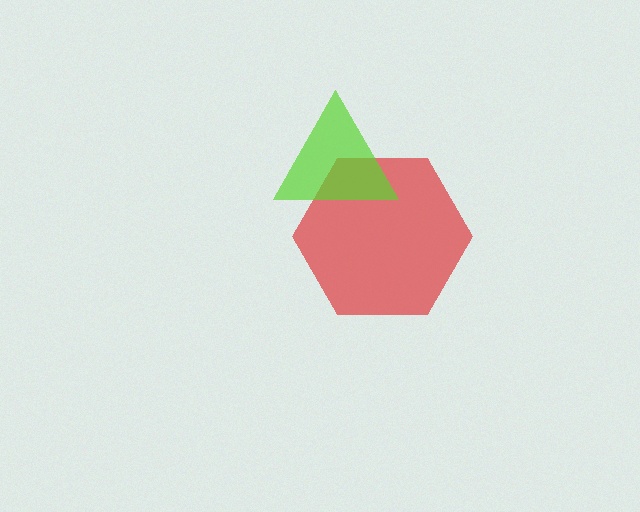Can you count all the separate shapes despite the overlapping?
Yes, there are 2 separate shapes.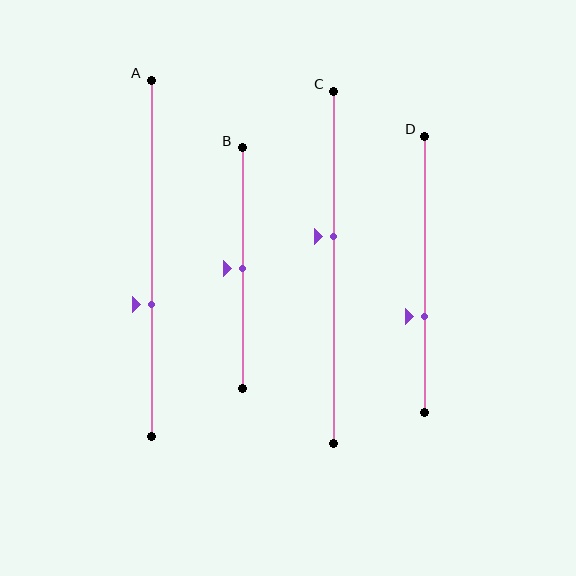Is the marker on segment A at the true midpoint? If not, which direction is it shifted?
No, the marker on segment A is shifted downward by about 13% of the segment length.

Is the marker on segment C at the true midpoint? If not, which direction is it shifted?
No, the marker on segment C is shifted upward by about 9% of the segment length.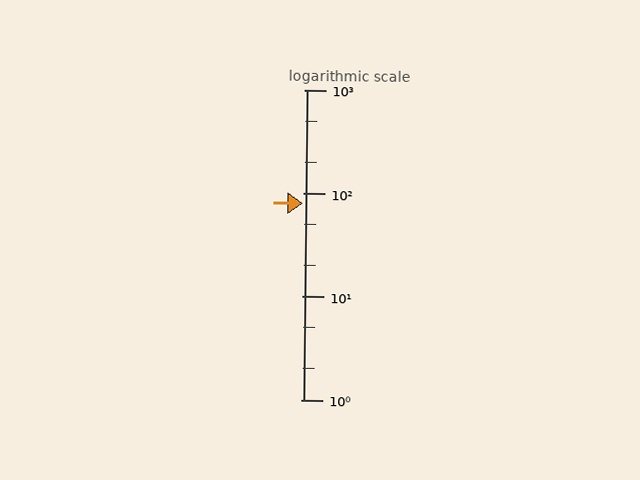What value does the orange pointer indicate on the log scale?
The pointer indicates approximately 79.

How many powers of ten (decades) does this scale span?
The scale spans 3 decades, from 1 to 1000.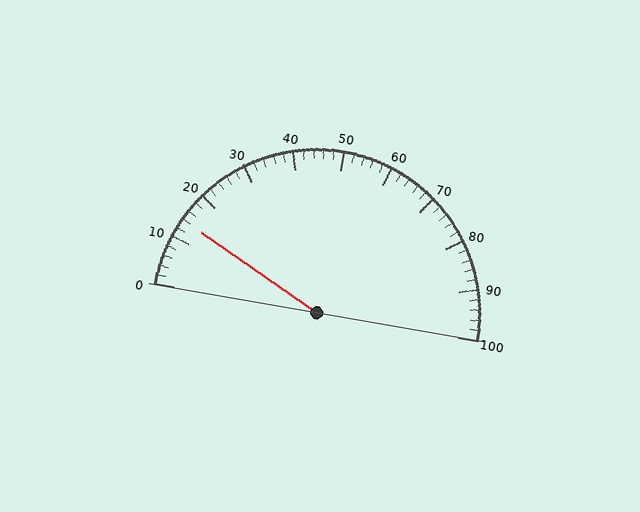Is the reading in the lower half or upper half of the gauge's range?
The reading is in the lower half of the range (0 to 100).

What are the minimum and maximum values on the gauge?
The gauge ranges from 0 to 100.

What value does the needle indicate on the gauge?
The needle indicates approximately 14.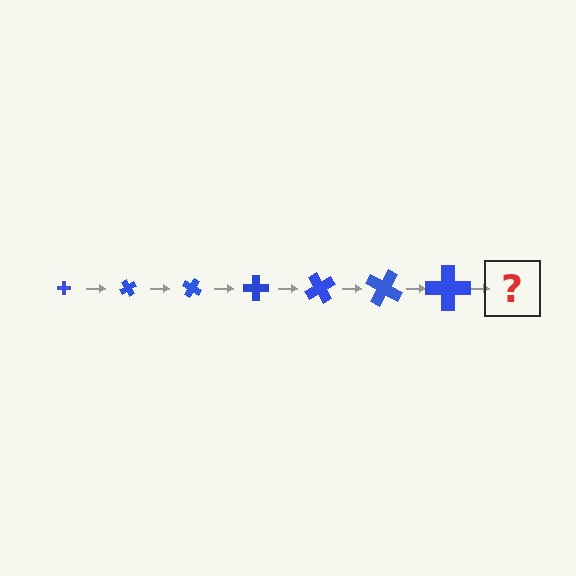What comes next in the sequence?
The next element should be a cross, larger than the previous one and rotated 420 degrees from the start.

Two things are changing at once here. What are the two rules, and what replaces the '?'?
The two rules are that the cross grows larger each step and it rotates 60 degrees each step. The '?' should be a cross, larger than the previous one and rotated 420 degrees from the start.